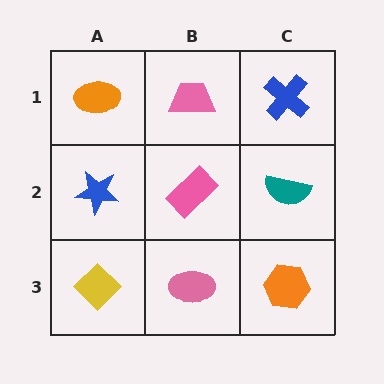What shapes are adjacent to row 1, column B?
A pink rectangle (row 2, column B), an orange ellipse (row 1, column A), a blue cross (row 1, column C).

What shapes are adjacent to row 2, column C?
A blue cross (row 1, column C), an orange hexagon (row 3, column C), a pink rectangle (row 2, column B).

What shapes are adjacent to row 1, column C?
A teal semicircle (row 2, column C), a pink trapezoid (row 1, column B).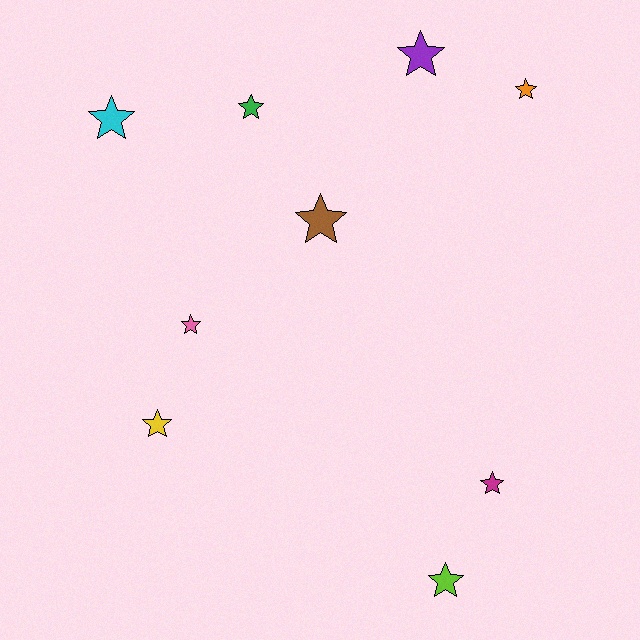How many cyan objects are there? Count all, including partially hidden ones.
There is 1 cyan object.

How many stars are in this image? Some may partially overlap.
There are 9 stars.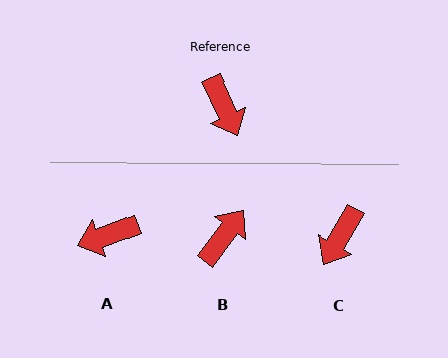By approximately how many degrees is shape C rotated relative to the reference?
Approximately 55 degrees clockwise.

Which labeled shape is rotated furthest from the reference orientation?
B, about 118 degrees away.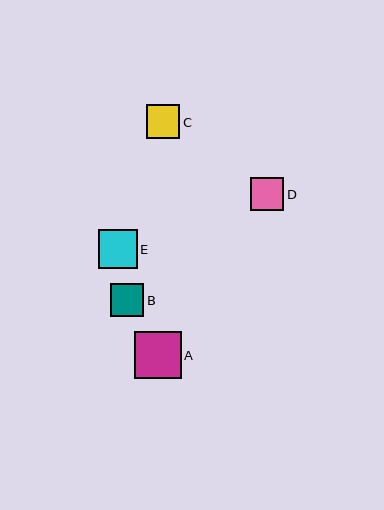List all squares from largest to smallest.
From largest to smallest: A, E, C, D, B.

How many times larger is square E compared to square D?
Square E is approximately 1.2 times the size of square D.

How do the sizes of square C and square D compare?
Square C and square D are approximately the same size.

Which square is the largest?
Square A is the largest with a size of approximately 47 pixels.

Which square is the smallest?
Square B is the smallest with a size of approximately 33 pixels.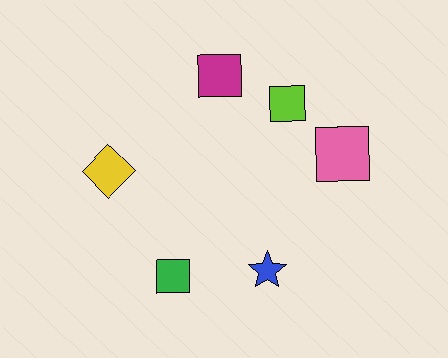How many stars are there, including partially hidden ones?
There is 1 star.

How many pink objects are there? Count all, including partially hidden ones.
There is 1 pink object.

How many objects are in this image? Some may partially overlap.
There are 6 objects.